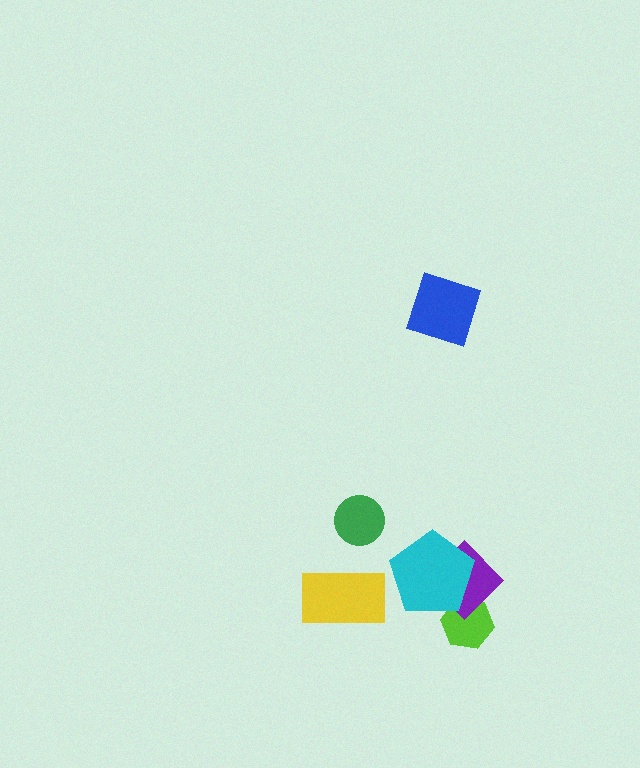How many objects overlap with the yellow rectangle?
0 objects overlap with the yellow rectangle.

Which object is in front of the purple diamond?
The cyan pentagon is in front of the purple diamond.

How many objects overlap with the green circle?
0 objects overlap with the green circle.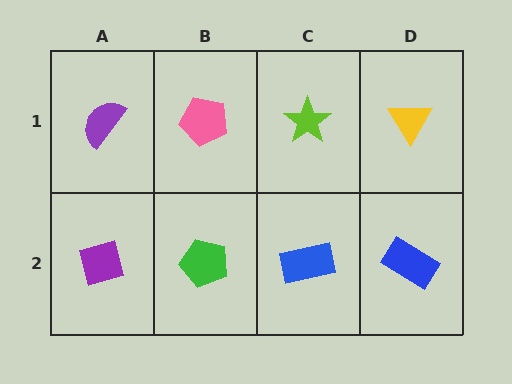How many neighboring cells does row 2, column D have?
2.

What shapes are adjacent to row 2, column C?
A lime star (row 1, column C), a green pentagon (row 2, column B), a blue rectangle (row 2, column D).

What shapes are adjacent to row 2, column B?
A pink pentagon (row 1, column B), a purple diamond (row 2, column A), a blue rectangle (row 2, column C).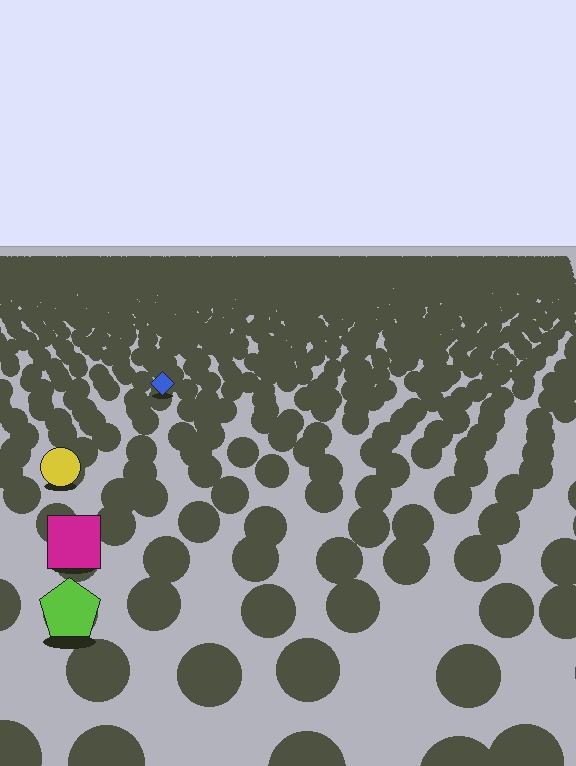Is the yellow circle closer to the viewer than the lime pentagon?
No. The lime pentagon is closer — you can tell from the texture gradient: the ground texture is coarser near it.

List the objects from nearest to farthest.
From nearest to farthest: the lime pentagon, the magenta square, the yellow circle, the blue diamond.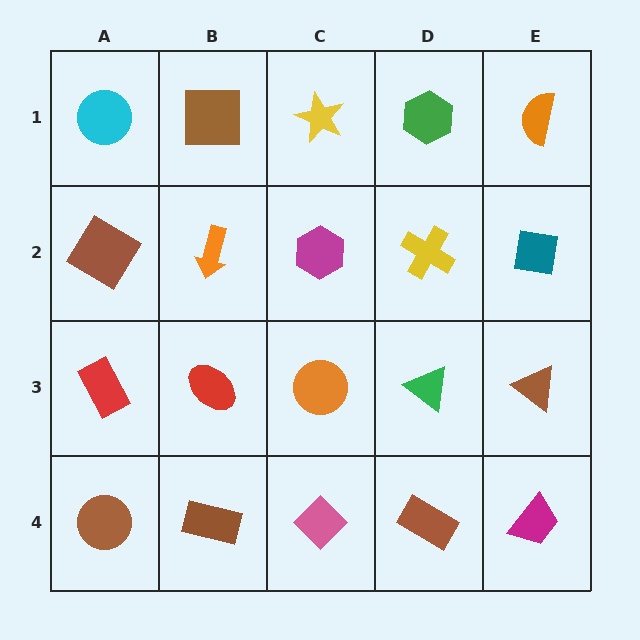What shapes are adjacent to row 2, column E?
An orange semicircle (row 1, column E), a brown triangle (row 3, column E), a yellow cross (row 2, column D).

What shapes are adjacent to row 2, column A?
A cyan circle (row 1, column A), a red rectangle (row 3, column A), an orange arrow (row 2, column B).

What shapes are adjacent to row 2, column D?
A green hexagon (row 1, column D), a green triangle (row 3, column D), a magenta hexagon (row 2, column C), a teal square (row 2, column E).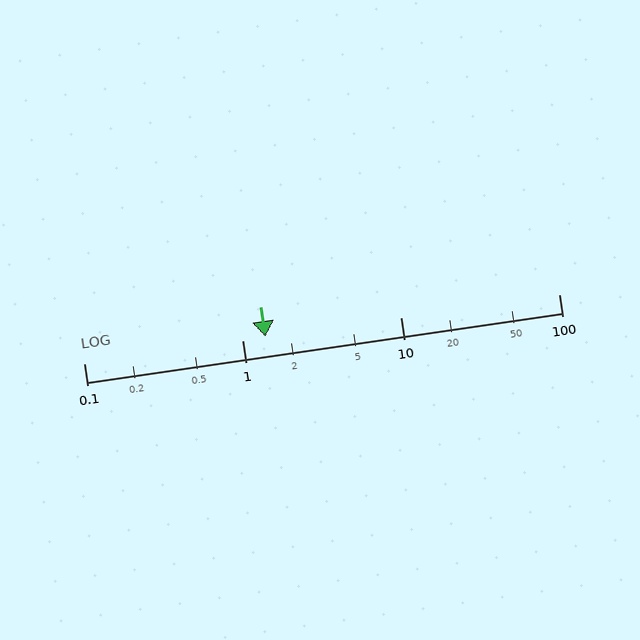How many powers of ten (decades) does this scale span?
The scale spans 3 decades, from 0.1 to 100.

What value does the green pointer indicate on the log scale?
The pointer indicates approximately 1.4.